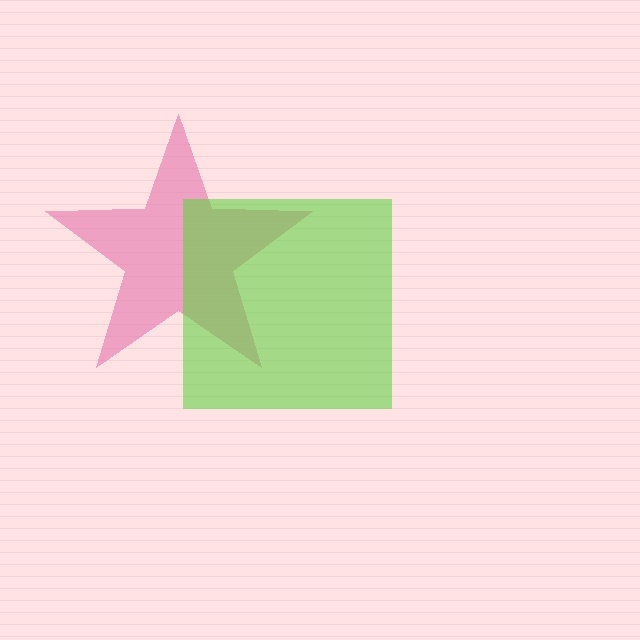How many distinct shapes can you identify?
There are 2 distinct shapes: a pink star, a lime square.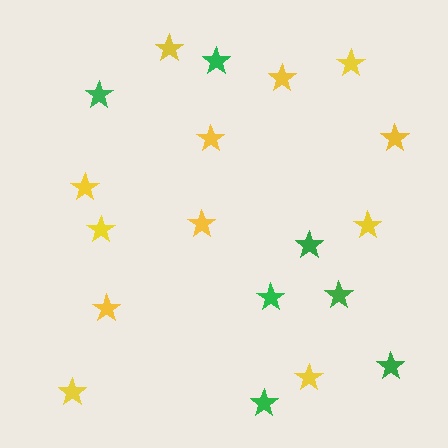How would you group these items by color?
There are 2 groups: one group of yellow stars (12) and one group of green stars (7).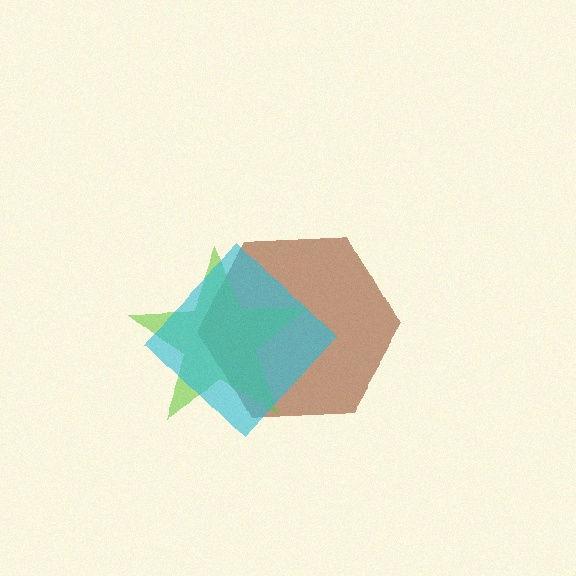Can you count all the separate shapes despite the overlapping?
Yes, there are 3 separate shapes.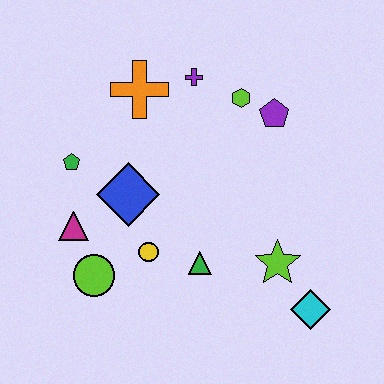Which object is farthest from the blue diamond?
The cyan diamond is farthest from the blue diamond.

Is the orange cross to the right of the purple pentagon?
No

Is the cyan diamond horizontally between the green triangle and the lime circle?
No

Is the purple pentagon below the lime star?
No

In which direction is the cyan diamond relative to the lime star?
The cyan diamond is below the lime star.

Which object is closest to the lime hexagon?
The purple pentagon is closest to the lime hexagon.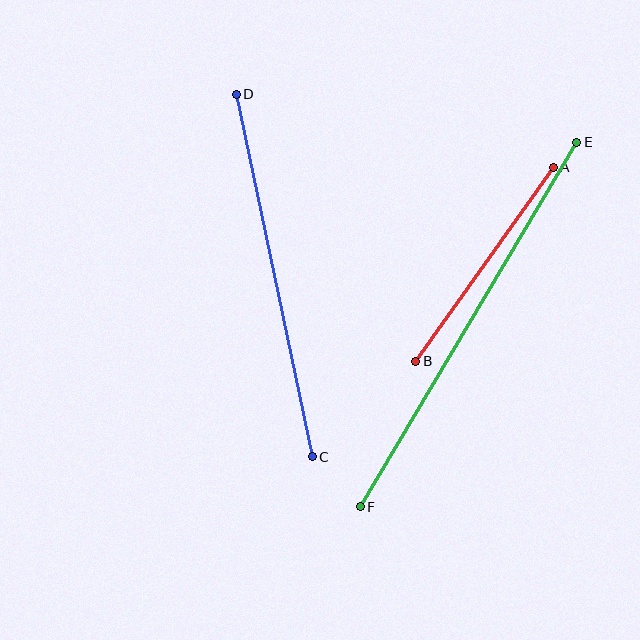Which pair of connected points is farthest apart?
Points E and F are farthest apart.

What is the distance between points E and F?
The distance is approximately 424 pixels.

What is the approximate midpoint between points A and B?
The midpoint is at approximately (485, 264) pixels.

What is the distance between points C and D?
The distance is approximately 370 pixels.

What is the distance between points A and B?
The distance is approximately 237 pixels.